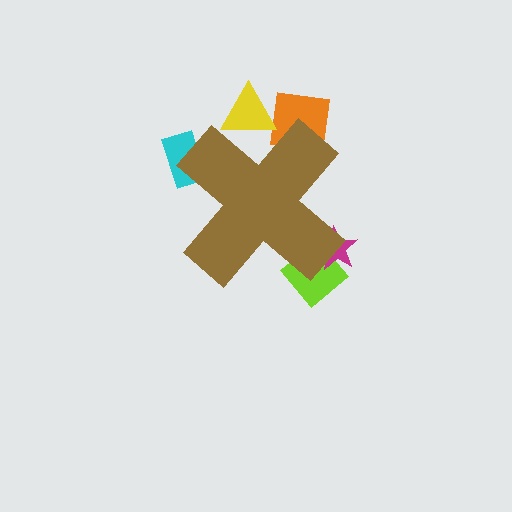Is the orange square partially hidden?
Yes, the orange square is partially hidden behind the brown cross.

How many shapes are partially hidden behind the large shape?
5 shapes are partially hidden.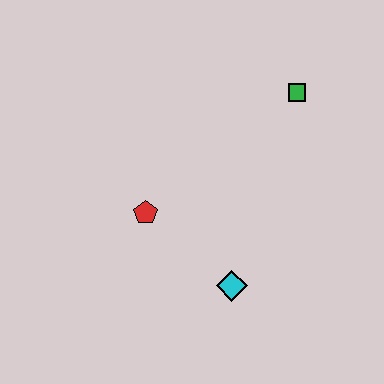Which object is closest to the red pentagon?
The cyan diamond is closest to the red pentagon.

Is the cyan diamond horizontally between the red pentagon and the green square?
Yes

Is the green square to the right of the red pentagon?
Yes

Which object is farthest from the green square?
The cyan diamond is farthest from the green square.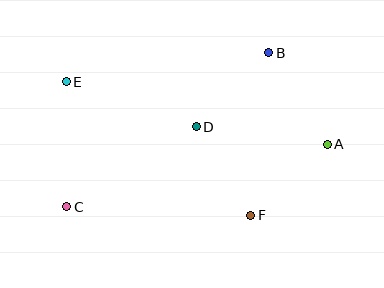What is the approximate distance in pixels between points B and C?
The distance between B and C is approximately 254 pixels.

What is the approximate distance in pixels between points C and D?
The distance between C and D is approximately 152 pixels.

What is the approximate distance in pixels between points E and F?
The distance between E and F is approximately 228 pixels.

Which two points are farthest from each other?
Points A and E are farthest from each other.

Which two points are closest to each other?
Points B and D are closest to each other.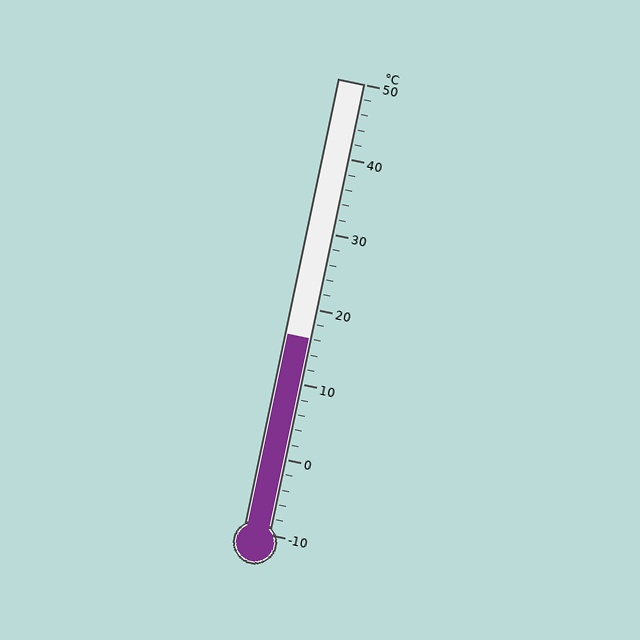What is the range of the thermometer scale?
The thermometer scale ranges from -10°C to 50°C.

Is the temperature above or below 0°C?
The temperature is above 0°C.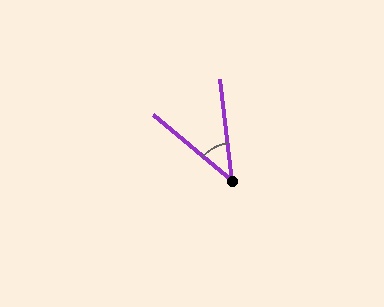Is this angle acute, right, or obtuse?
It is acute.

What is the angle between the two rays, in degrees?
Approximately 44 degrees.